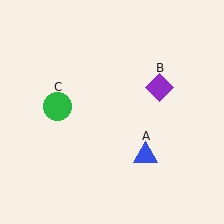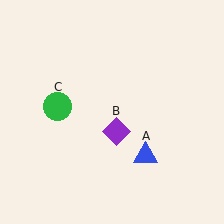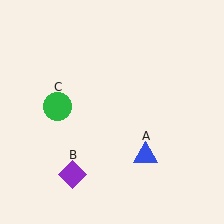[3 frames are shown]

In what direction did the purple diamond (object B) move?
The purple diamond (object B) moved down and to the left.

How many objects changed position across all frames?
1 object changed position: purple diamond (object B).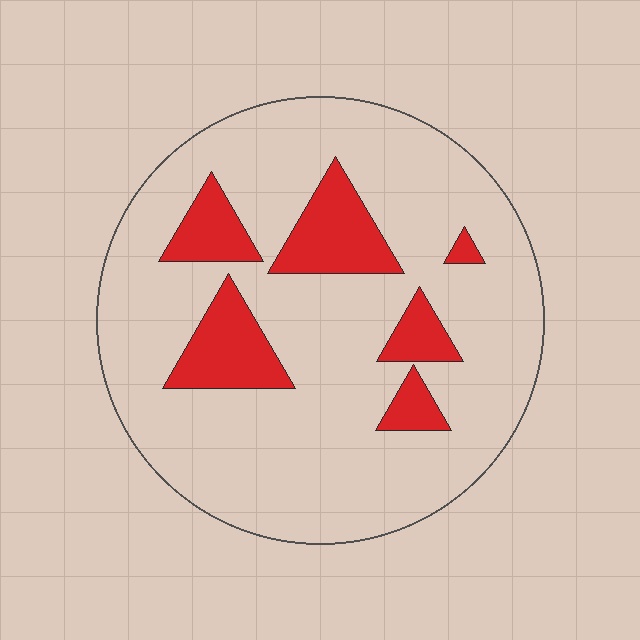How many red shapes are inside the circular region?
6.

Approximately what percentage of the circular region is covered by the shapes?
Approximately 20%.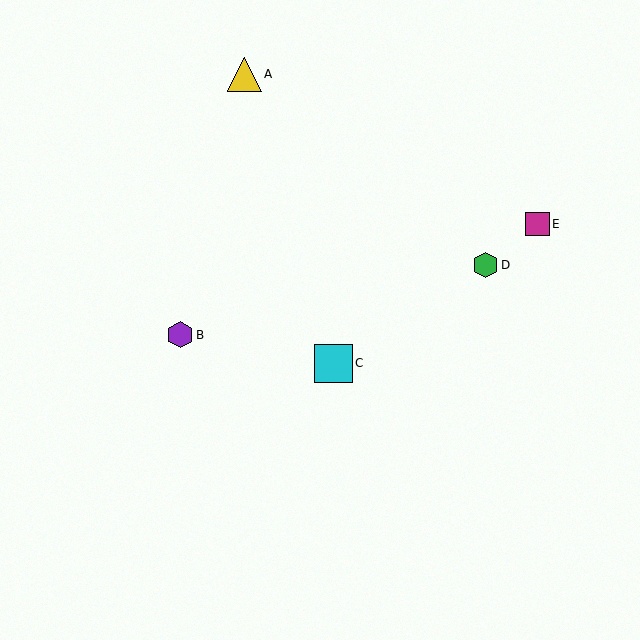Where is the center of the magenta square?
The center of the magenta square is at (537, 224).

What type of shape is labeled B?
Shape B is a purple hexagon.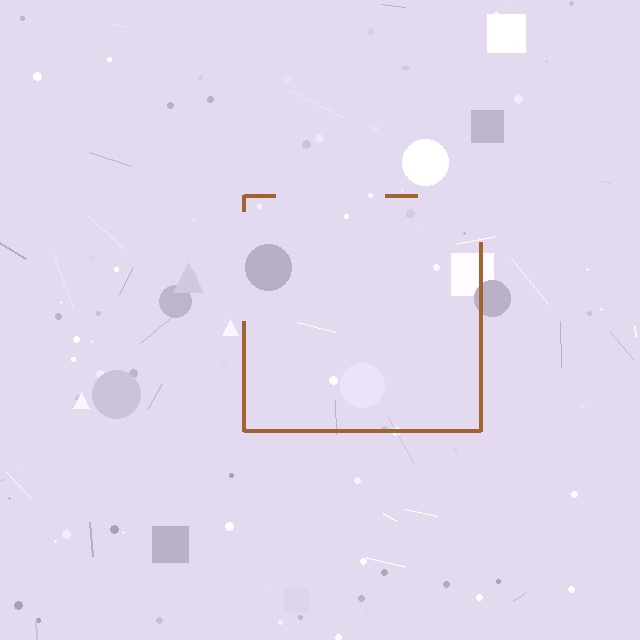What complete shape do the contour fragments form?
The contour fragments form a square.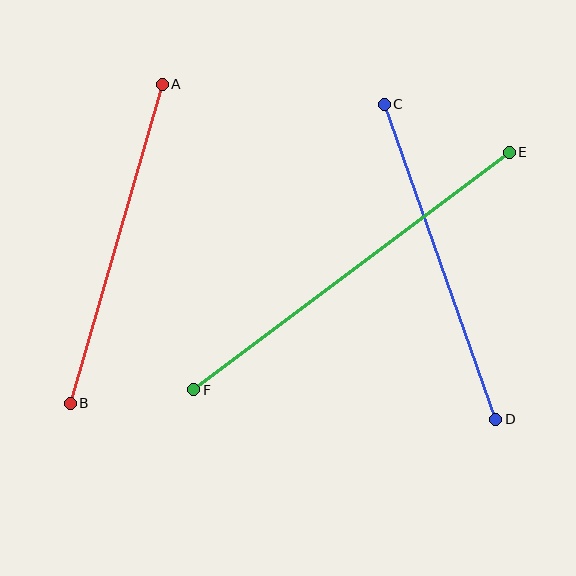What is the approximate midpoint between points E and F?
The midpoint is at approximately (352, 271) pixels.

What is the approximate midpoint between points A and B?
The midpoint is at approximately (116, 244) pixels.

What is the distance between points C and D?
The distance is approximately 334 pixels.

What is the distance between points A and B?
The distance is approximately 332 pixels.